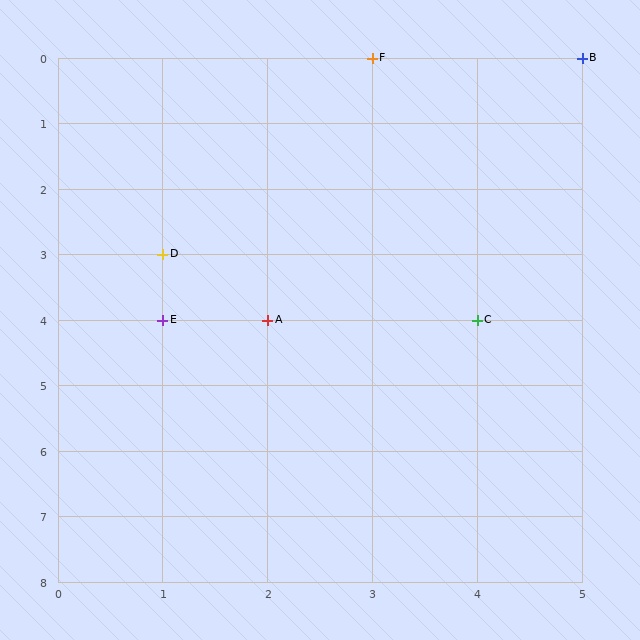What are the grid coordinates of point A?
Point A is at grid coordinates (2, 4).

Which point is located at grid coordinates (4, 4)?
Point C is at (4, 4).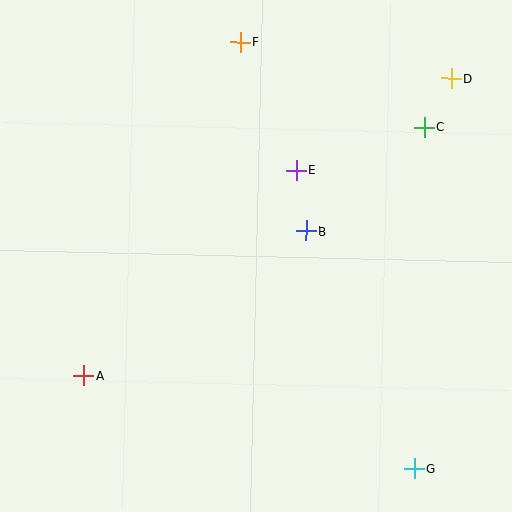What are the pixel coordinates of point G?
Point G is at (414, 468).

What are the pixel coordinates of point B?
Point B is at (306, 231).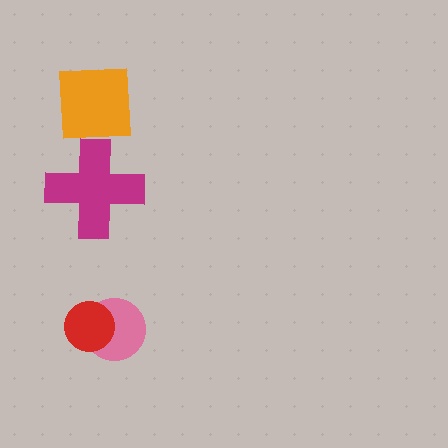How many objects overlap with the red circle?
1 object overlaps with the red circle.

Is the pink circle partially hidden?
Yes, it is partially covered by another shape.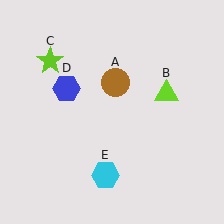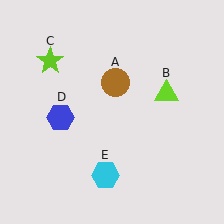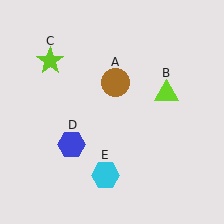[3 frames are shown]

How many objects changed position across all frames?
1 object changed position: blue hexagon (object D).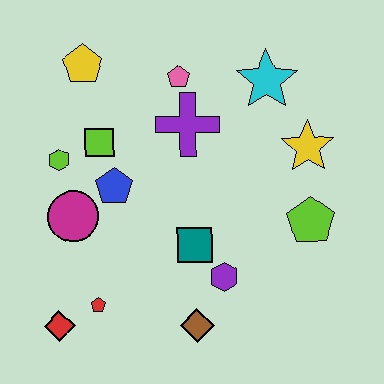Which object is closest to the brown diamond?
The purple hexagon is closest to the brown diamond.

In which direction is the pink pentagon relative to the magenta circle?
The pink pentagon is above the magenta circle.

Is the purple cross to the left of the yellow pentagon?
No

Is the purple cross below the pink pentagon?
Yes